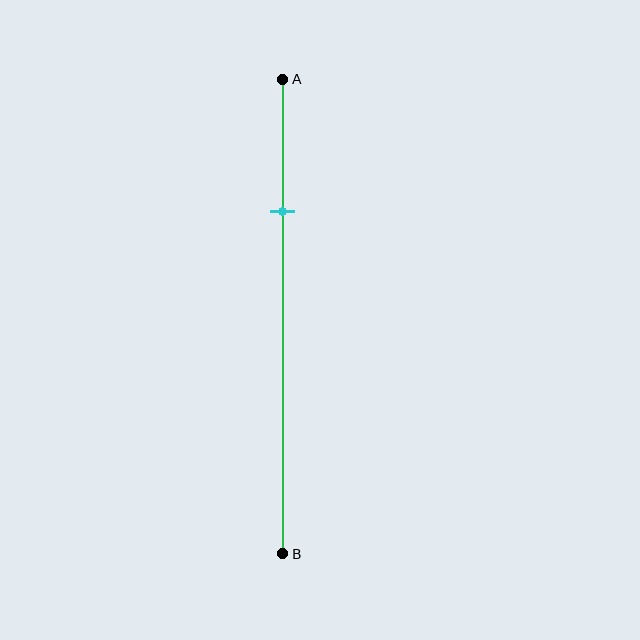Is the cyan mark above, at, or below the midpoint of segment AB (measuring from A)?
The cyan mark is above the midpoint of segment AB.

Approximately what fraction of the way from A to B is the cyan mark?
The cyan mark is approximately 30% of the way from A to B.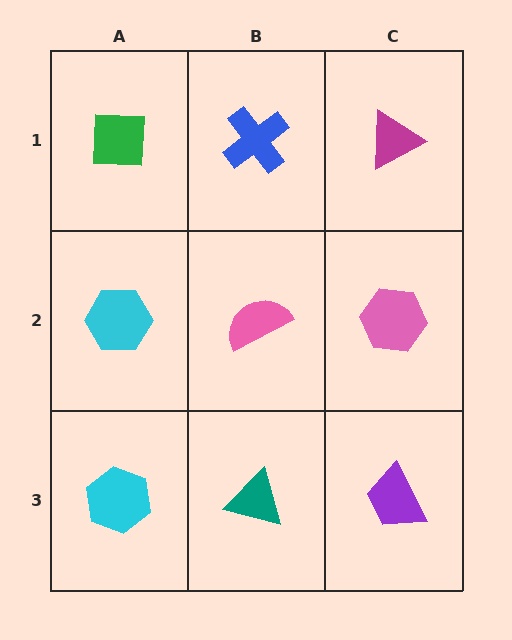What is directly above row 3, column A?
A cyan hexagon.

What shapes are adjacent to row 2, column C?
A magenta triangle (row 1, column C), a purple trapezoid (row 3, column C), a pink semicircle (row 2, column B).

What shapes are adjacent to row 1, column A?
A cyan hexagon (row 2, column A), a blue cross (row 1, column B).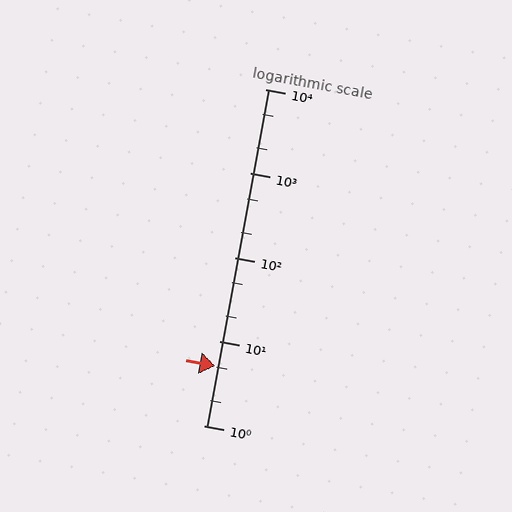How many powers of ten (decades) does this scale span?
The scale spans 4 decades, from 1 to 10000.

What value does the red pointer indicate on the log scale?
The pointer indicates approximately 5.1.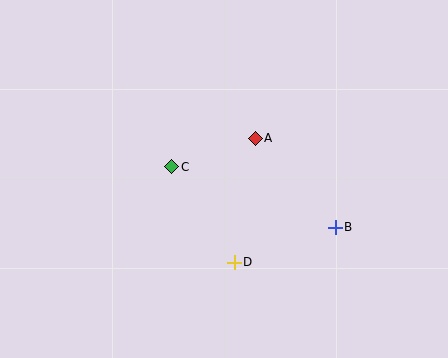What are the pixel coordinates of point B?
Point B is at (335, 227).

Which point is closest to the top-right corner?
Point A is closest to the top-right corner.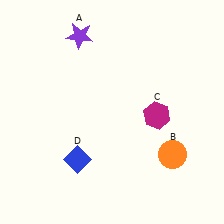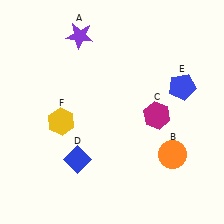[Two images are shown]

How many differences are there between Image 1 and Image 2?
There are 2 differences between the two images.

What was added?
A blue pentagon (E), a yellow hexagon (F) were added in Image 2.